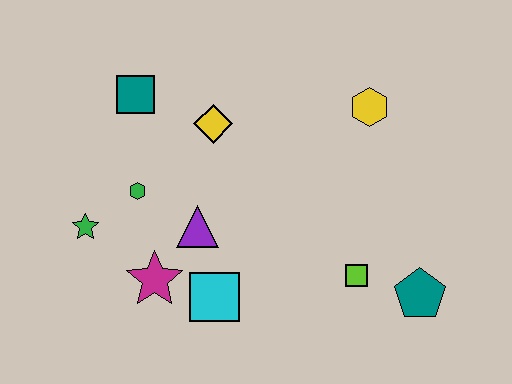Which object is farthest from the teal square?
The teal pentagon is farthest from the teal square.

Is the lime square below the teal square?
Yes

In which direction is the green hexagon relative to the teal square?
The green hexagon is below the teal square.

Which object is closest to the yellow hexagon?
The yellow diamond is closest to the yellow hexagon.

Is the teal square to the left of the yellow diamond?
Yes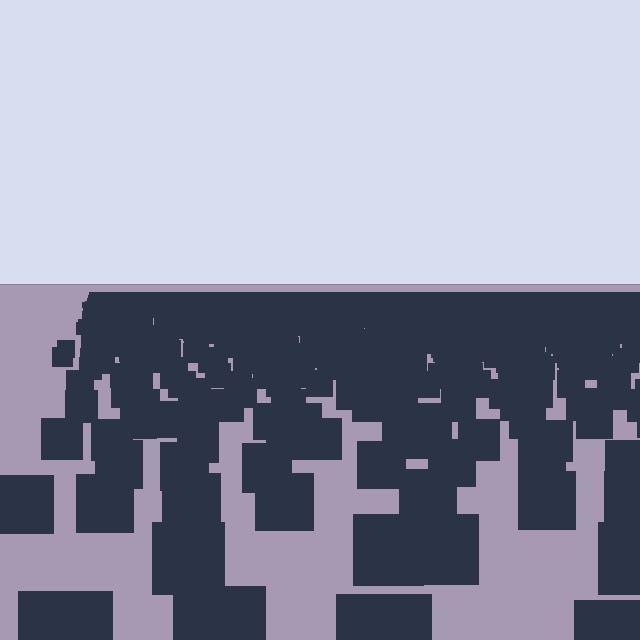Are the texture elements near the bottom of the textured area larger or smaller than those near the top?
Larger. Near the bottom, elements are closer to the viewer and appear at a bigger on-screen size.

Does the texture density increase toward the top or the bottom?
Density increases toward the top.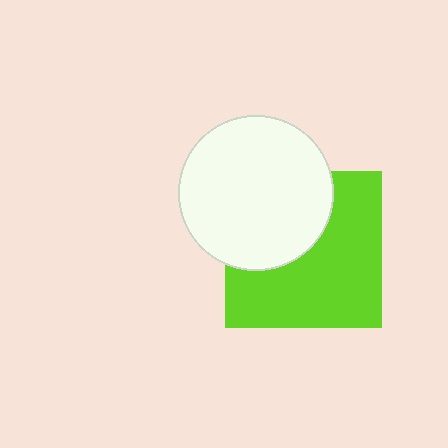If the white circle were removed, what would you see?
You would see the complete lime square.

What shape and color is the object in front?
The object in front is a white circle.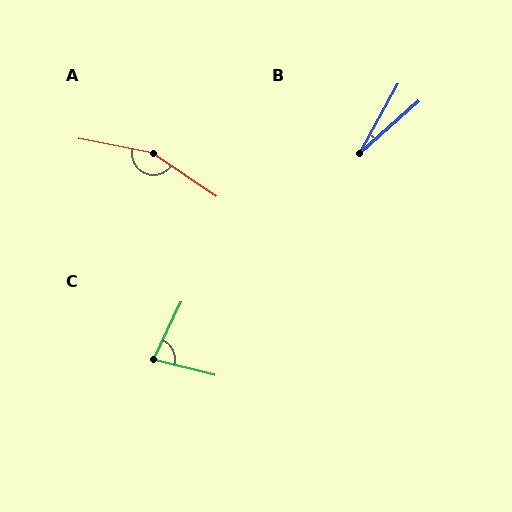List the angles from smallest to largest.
B (20°), C (79°), A (157°).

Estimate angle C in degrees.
Approximately 79 degrees.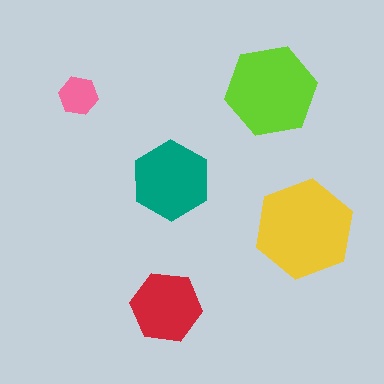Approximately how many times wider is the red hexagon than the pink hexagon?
About 2 times wider.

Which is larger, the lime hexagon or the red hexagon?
The lime one.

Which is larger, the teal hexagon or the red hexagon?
The teal one.